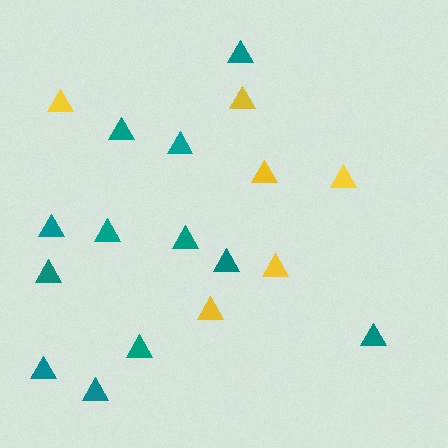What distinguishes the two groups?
There are 2 groups: one group of yellow triangles (6) and one group of teal triangles (12).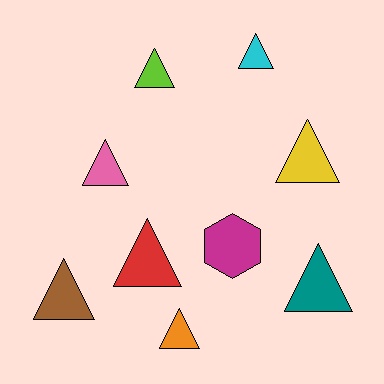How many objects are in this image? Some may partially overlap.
There are 9 objects.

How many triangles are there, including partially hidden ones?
There are 8 triangles.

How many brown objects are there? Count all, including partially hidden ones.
There is 1 brown object.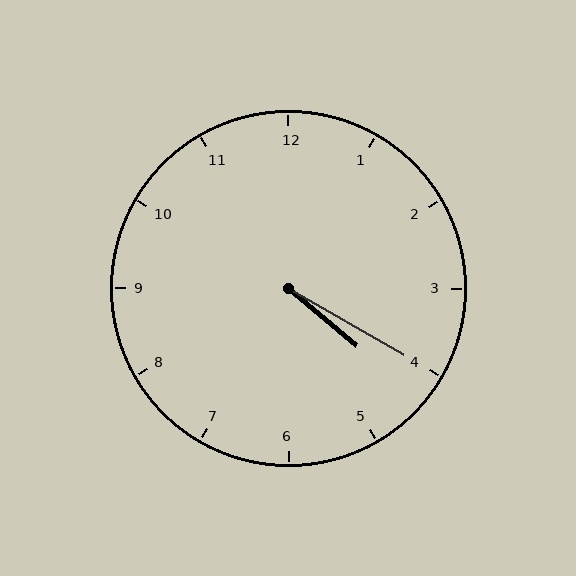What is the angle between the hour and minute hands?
Approximately 10 degrees.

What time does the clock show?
4:20.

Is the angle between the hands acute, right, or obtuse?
It is acute.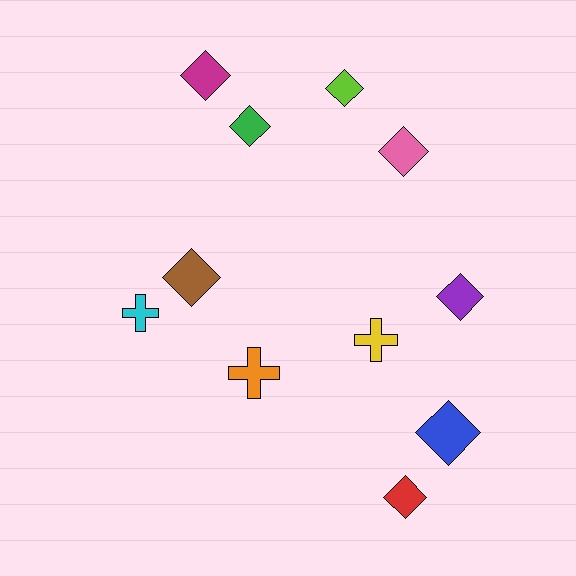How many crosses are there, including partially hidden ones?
There are 3 crosses.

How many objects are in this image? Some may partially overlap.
There are 11 objects.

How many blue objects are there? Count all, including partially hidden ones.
There is 1 blue object.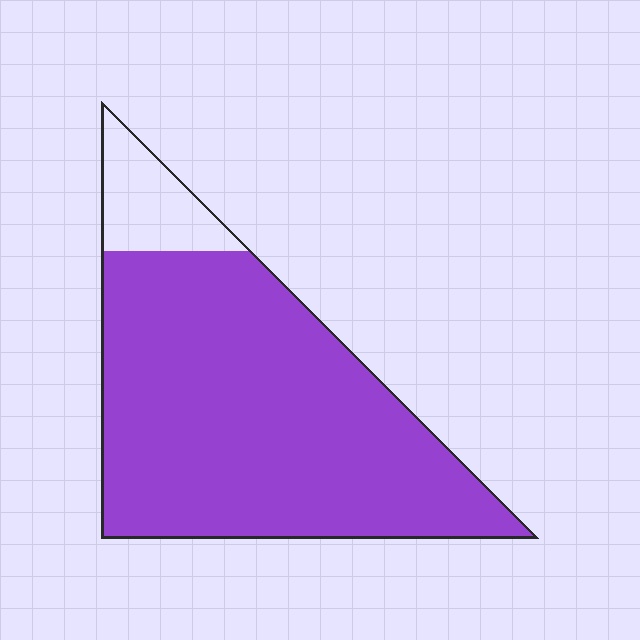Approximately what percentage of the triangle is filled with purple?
Approximately 90%.